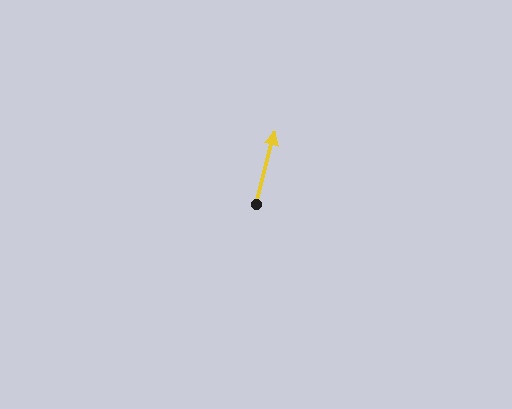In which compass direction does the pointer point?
North.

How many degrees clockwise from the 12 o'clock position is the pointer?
Approximately 14 degrees.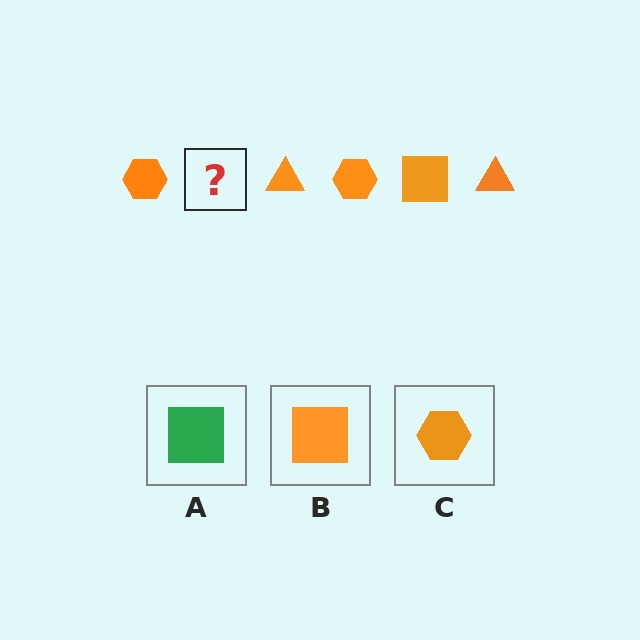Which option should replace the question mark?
Option B.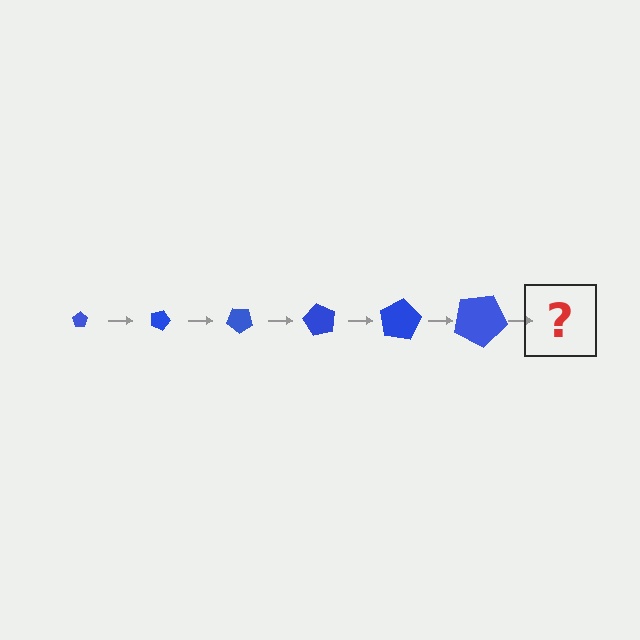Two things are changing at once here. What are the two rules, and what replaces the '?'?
The two rules are that the pentagon grows larger each step and it rotates 20 degrees each step. The '?' should be a pentagon, larger than the previous one and rotated 120 degrees from the start.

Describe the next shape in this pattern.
It should be a pentagon, larger than the previous one and rotated 120 degrees from the start.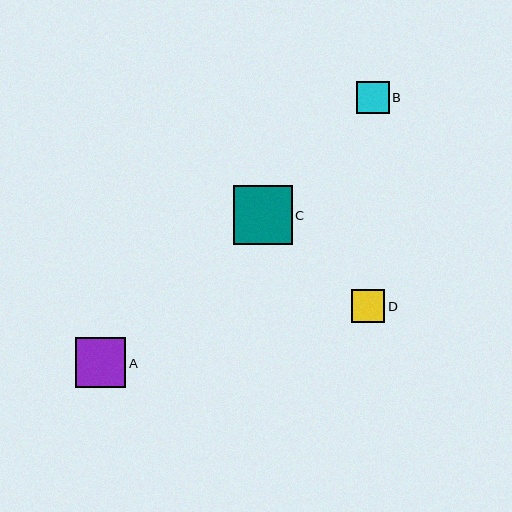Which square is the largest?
Square C is the largest with a size of approximately 59 pixels.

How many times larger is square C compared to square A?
Square C is approximately 1.2 times the size of square A.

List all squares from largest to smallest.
From largest to smallest: C, A, D, B.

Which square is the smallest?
Square B is the smallest with a size of approximately 32 pixels.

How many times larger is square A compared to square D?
Square A is approximately 1.5 times the size of square D.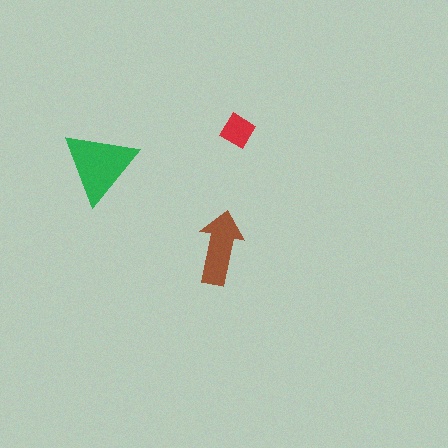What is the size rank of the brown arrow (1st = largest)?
2nd.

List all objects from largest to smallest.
The green triangle, the brown arrow, the red diamond.